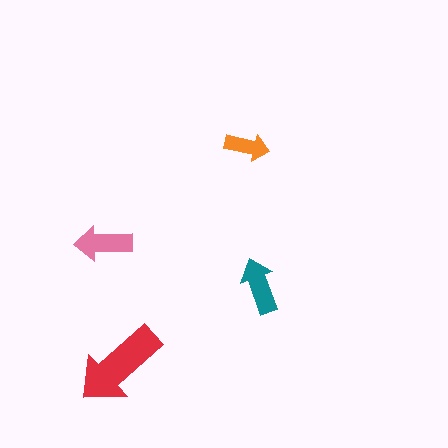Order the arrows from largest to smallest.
the red one, the pink one, the teal one, the orange one.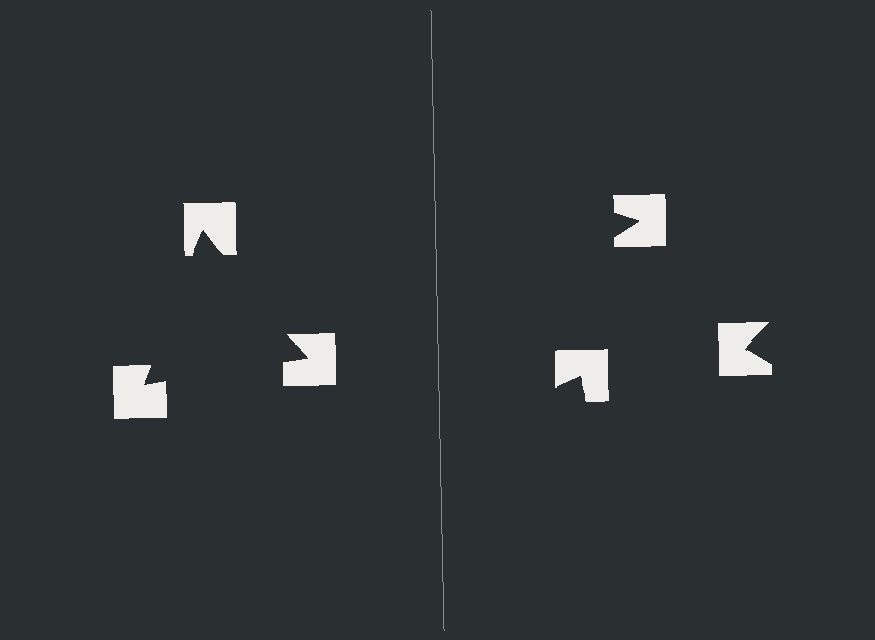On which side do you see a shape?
An illusory triangle appears on the left side. On the right side the wedge cuts are rotated, so no coherent shape forms.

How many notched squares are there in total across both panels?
6 — 3 on each side.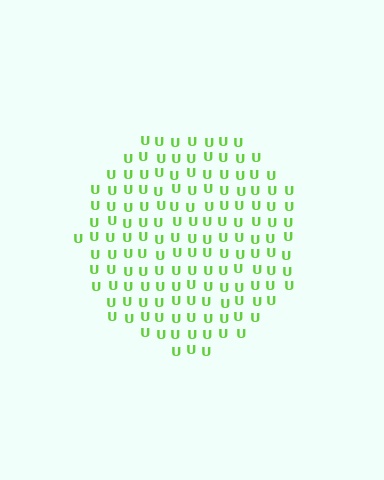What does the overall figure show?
The overall figure shows a circle.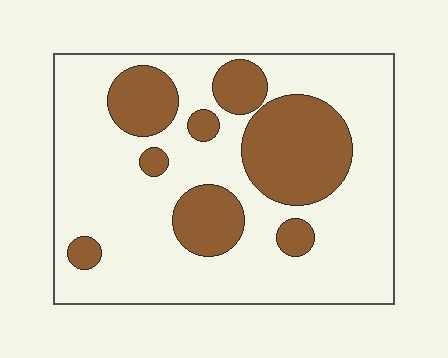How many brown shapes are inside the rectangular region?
8.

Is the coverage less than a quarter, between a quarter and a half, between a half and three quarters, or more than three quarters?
Between a quarter and a half.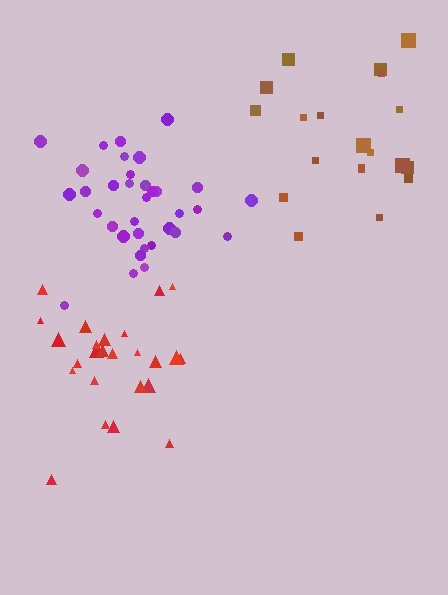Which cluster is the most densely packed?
Purple.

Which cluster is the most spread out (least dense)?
Brown.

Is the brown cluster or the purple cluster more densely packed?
Purple.